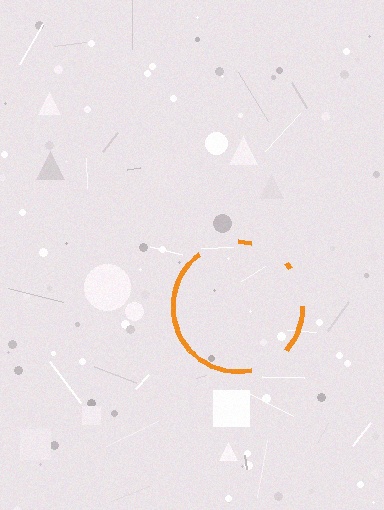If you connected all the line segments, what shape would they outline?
They would outline a circle.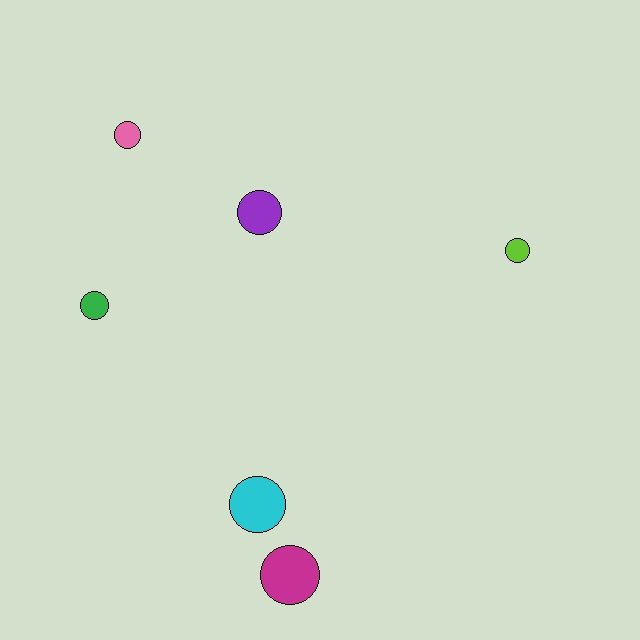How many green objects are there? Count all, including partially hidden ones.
There is 1 green object.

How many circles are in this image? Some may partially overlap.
There are 6 circles.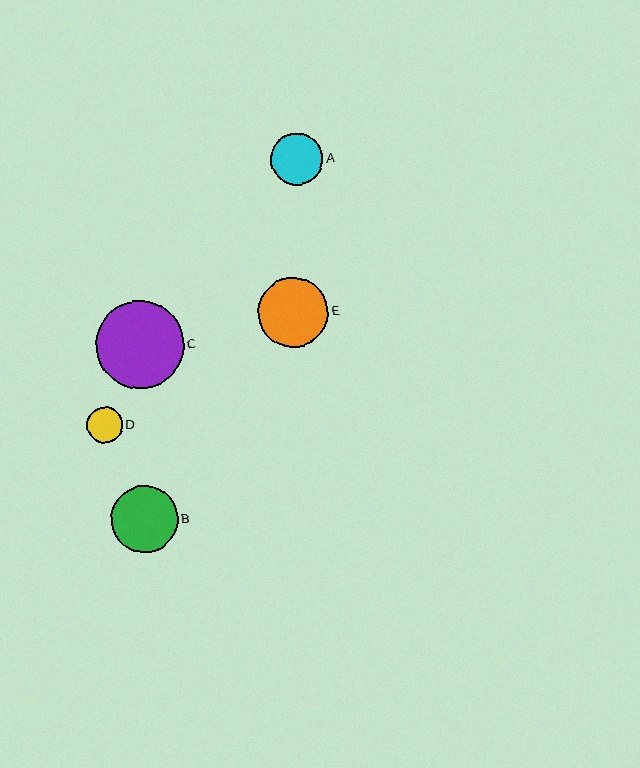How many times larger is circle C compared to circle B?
Circle C is approximately 1.3 times the size of circle B.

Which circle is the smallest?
Circle D is the smallest with a size of approximately 36 pixels.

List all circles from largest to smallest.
From largest to smallest: C, E, B, A, D.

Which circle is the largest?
Circle C is the largest with a size of approximately 88 pixels.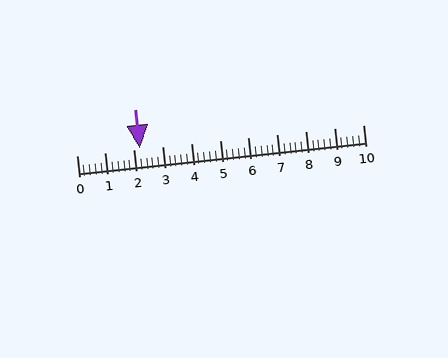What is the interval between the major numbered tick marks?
The major tick marks are spaced 1 units apart.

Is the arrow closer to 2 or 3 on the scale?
The arrow is closer to 2.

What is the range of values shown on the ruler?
The ruler shows values from 0 to 10.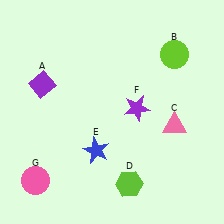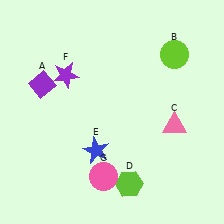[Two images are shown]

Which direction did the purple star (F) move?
The purple star (F) moved left.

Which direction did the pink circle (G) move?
The pink circle (G) moved right.